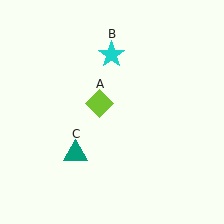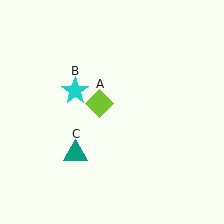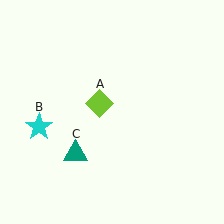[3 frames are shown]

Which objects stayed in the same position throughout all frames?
Lime diamond (object A) and teal triangle (object C) remained stationary.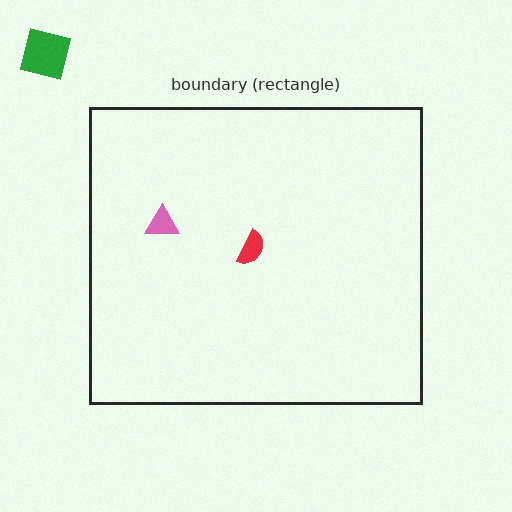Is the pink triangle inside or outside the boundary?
Inside.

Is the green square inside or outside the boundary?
Outside.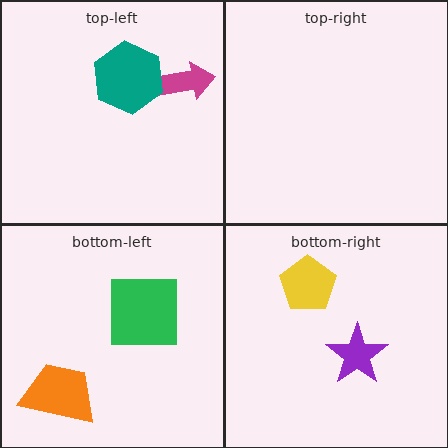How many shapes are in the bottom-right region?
2.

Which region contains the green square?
The bottom-left region.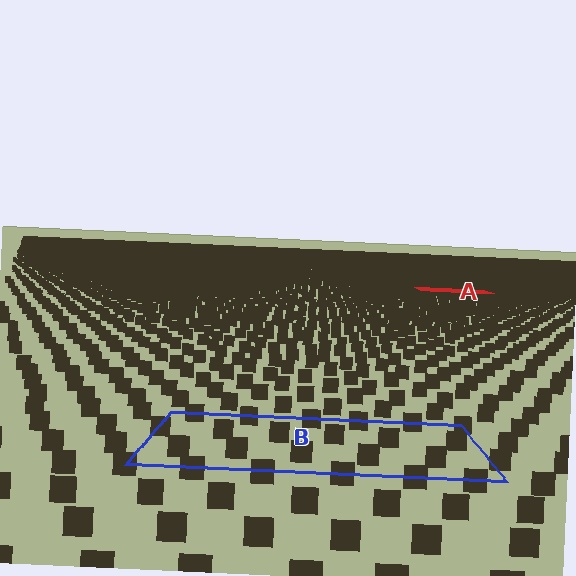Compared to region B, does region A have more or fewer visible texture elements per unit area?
Region A has more texture elements per unit area — they are packed more densely because it is farther away.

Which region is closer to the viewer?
Region B is closer. The texture elements there are larger and more spread out.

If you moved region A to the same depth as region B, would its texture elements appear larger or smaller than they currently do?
They would appear larger. At a closer depth, the same texture elements are projected at a bigger on-screen size.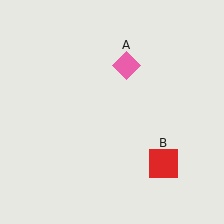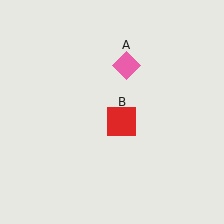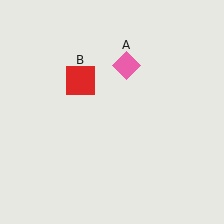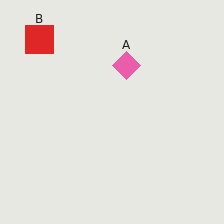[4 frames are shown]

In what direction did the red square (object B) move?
The red square (object B) moved up and to the left.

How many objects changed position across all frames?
1 object changed position: red square (object B).